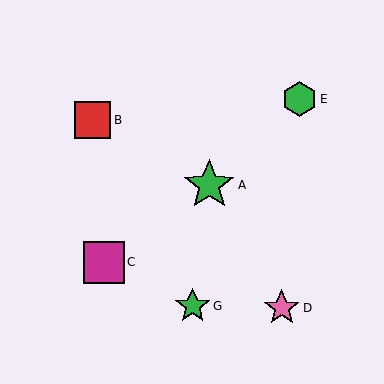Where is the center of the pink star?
The center of the pink star is at (282, 308).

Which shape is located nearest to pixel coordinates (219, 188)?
The green star (labeled A) at (209, 185) is nearest to that location.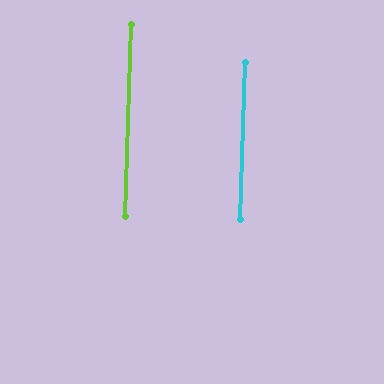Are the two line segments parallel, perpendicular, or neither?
Parallel — their directions differ by only 0.2°.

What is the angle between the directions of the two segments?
Approximately 0 degrees.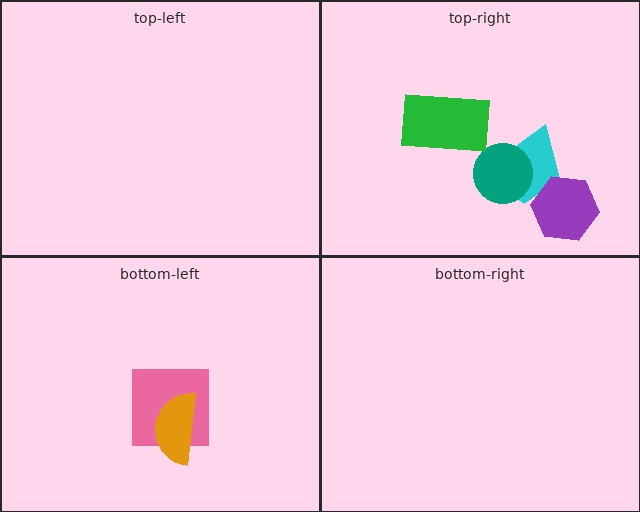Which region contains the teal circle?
The top-right region.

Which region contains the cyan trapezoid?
The top-right region.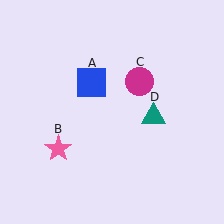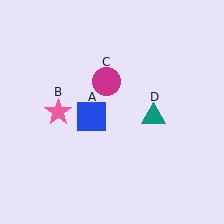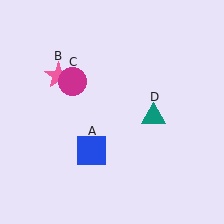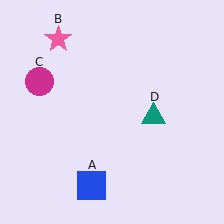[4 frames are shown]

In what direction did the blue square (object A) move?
The blue square (object A) moved down.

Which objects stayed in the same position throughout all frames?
Teal triangle (object D) remained stationary.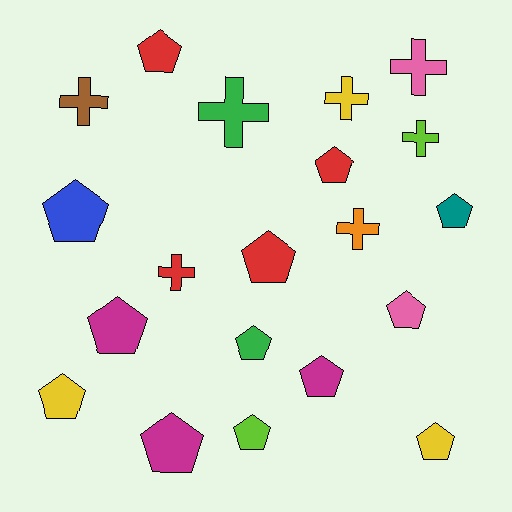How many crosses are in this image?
There are 7 crosses.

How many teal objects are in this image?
There is 1 teal object.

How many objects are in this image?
There are 20 objects.